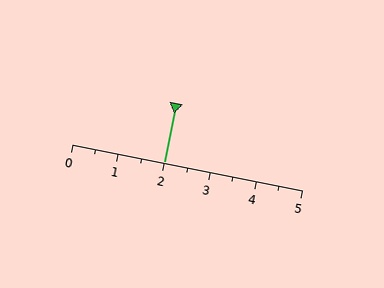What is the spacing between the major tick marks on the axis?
The major ticks are spaced 1 apart.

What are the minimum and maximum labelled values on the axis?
The axis runs from 0 to 5.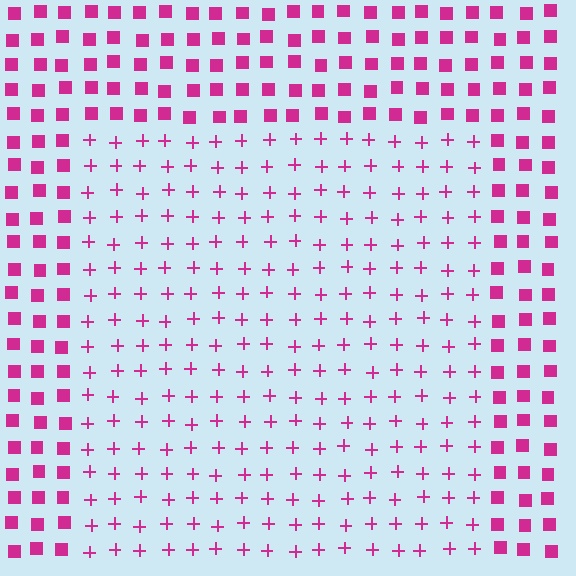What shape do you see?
I see a rectangle.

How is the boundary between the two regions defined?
The boundary is defined by a change in element shape: plus signs inside vs. squares outside. All elements share the same color and spacing.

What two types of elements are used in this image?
The image uses plus signs inside the rectangle region and squares outside it.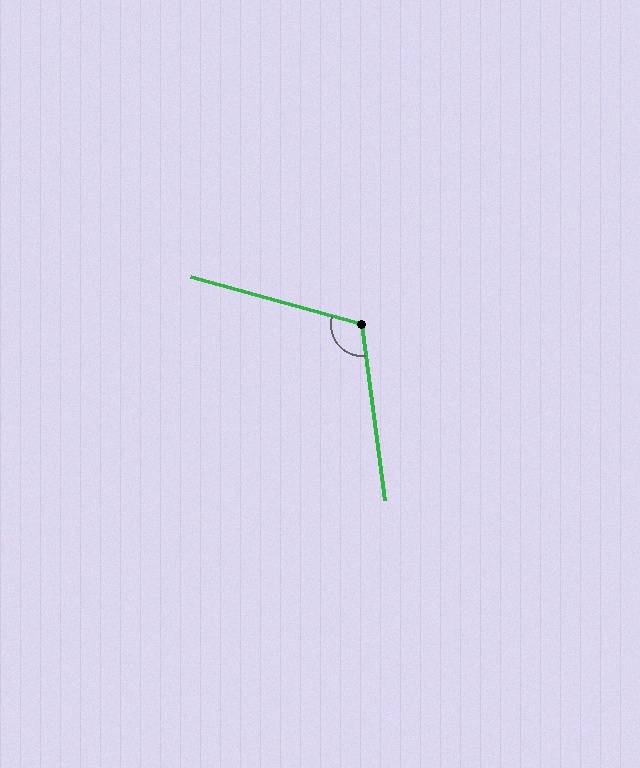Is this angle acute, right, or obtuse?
It is obtuse.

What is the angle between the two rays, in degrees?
Approximately 113 degrees.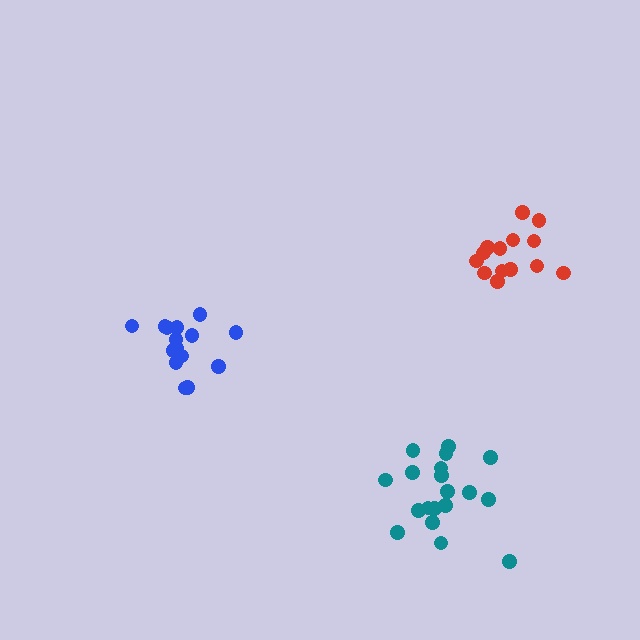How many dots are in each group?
Group 1: 15 dots, Group 2: 14 dots, Group 3: 19 dots (48 total).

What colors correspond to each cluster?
The clusters are colored: blue, red, teal.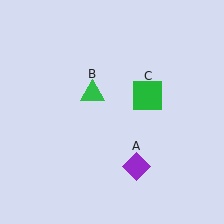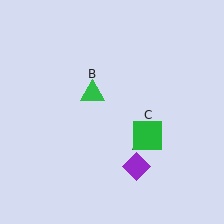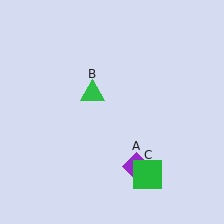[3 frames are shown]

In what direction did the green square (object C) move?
The green square (object C) moved down.